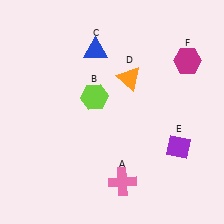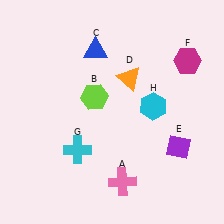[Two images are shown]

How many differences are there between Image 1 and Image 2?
There are 2 differences between the two images.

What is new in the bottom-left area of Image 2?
A cyan cross (G) was added in the bottom-left area of Image 2.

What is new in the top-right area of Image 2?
A cyan hexagon (H) was added in the top-right area of Image 2.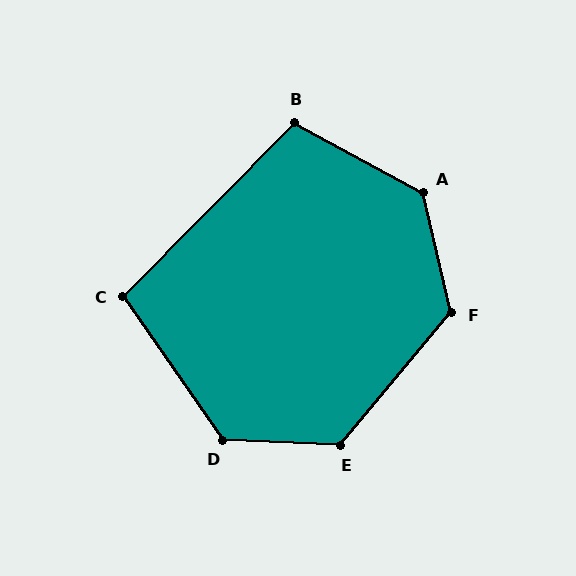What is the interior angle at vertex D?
Approximately 127 degrees (obtuse).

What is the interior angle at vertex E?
Approximately 128 degrees (obtuse).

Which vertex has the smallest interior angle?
C, at approximately 101 degrees.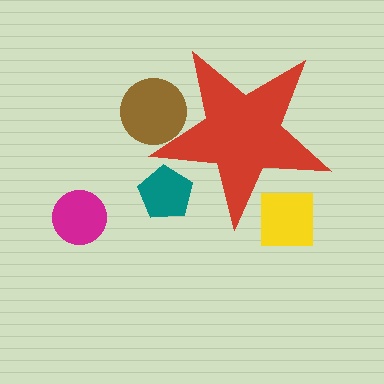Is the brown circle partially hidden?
Yes, the brown circle is partially hidden behind the red star.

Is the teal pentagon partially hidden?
Yes, the teal pentagon is partially hidden behind the red star.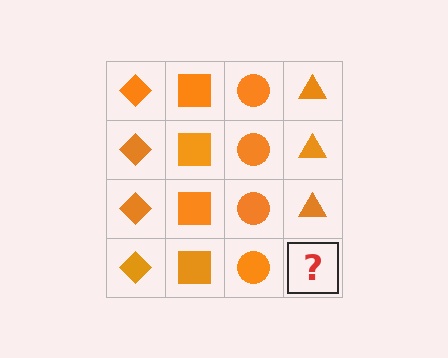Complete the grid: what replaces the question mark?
The question mark should be replaced with an orange triangle.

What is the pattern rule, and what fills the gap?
The rule is that each column has a consistent shape. The gap should be filled with an orange triangle.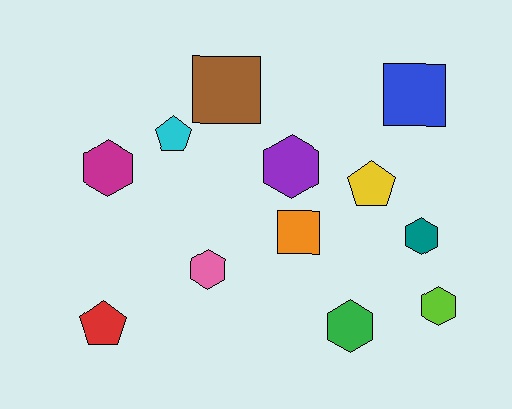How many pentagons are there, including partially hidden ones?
There are 3 pentagons.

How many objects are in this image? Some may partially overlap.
There are 12 objects.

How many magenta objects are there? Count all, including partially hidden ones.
There is 1 magenta object.